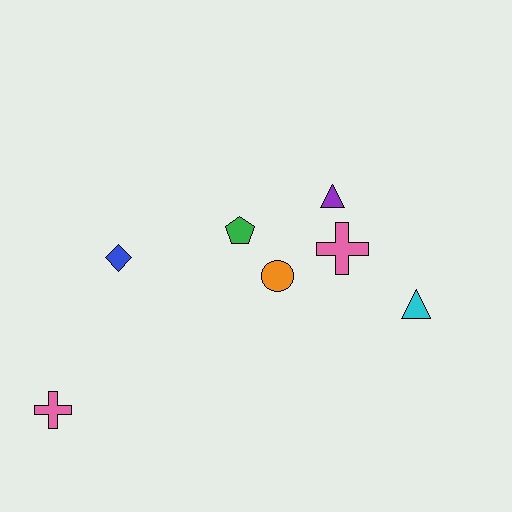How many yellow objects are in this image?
There are no yellow objects.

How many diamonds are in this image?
There is 1 diamond.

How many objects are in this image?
There are 7 objects.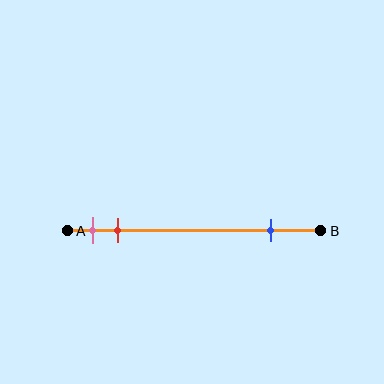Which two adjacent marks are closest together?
The pink and red marks are the closest adjacent pair.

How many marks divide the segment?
There are 3 marks dividing the segment.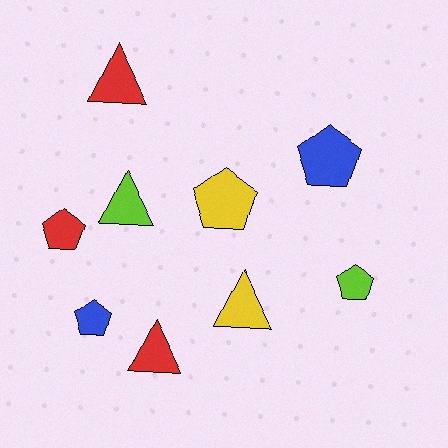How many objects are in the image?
There are 9 objects.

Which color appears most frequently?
Red, with 3 objects.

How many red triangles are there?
There are 2 red triangles.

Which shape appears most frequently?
Pentagon, with 5 objects.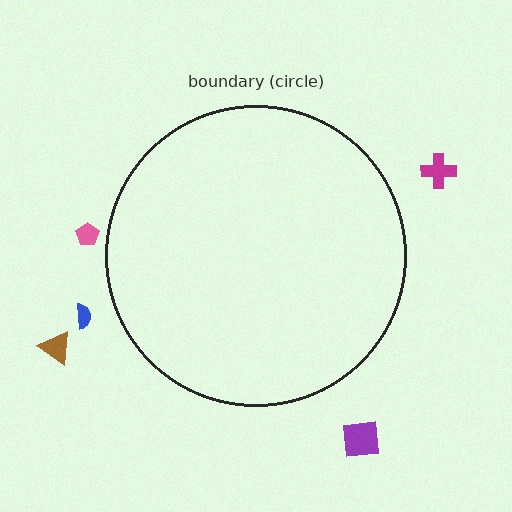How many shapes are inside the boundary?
0 inside, 5 outside.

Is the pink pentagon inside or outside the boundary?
Outside.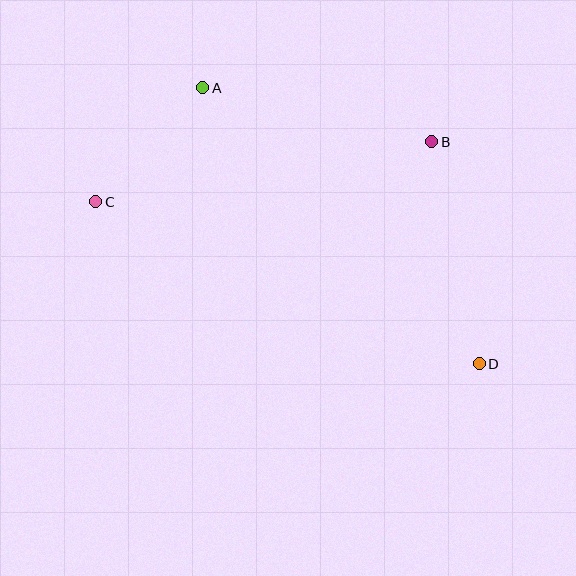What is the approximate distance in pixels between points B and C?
The distance between B and C is approximately 341 pixels.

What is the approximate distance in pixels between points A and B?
The distance between A and B is approximately 235 pixels.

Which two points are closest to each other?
Points A and C are closest to each other.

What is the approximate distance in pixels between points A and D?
The distance between A and D is approximately 391 pixels.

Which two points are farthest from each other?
Points C and D are farthest from each other.